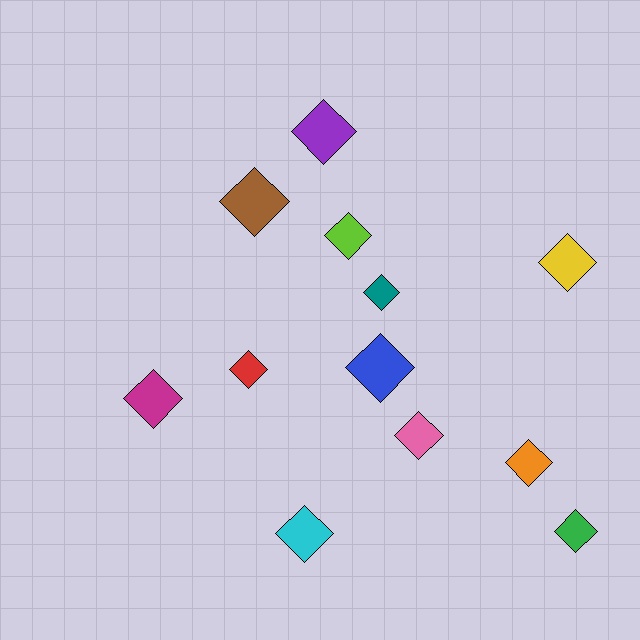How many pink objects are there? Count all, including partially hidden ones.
There is 1 pink object.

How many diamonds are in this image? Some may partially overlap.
There are 12 diamonds.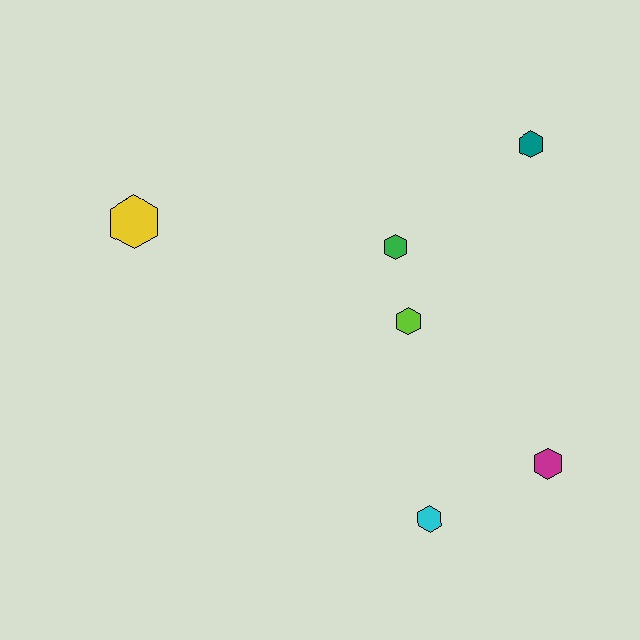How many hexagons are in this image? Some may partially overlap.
There are 6 hexagons.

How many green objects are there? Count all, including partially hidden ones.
There is 1 green object.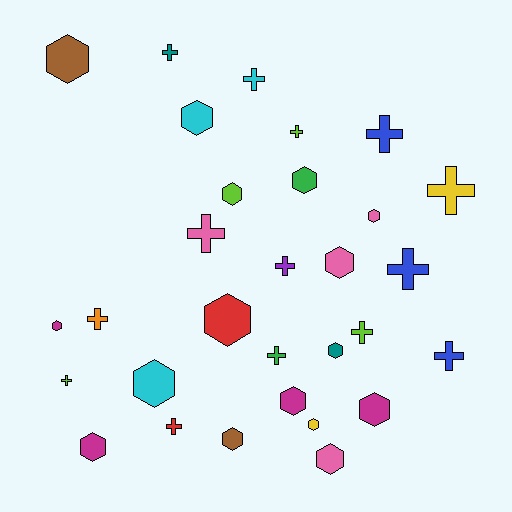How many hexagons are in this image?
There are 16 hexagons.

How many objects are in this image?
There are 30 objects.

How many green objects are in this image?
There are 2 green objects.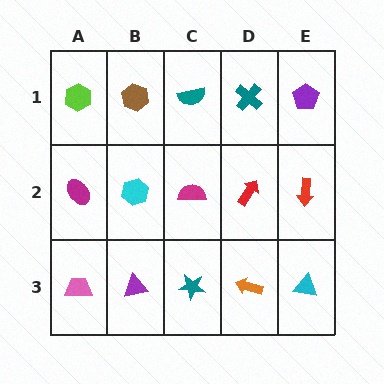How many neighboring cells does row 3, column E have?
2.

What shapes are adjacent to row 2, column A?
A lime hexagon (row 1, column A), a pink trapezoid (row 3, column A), a cyan hexagon (row 2, column B).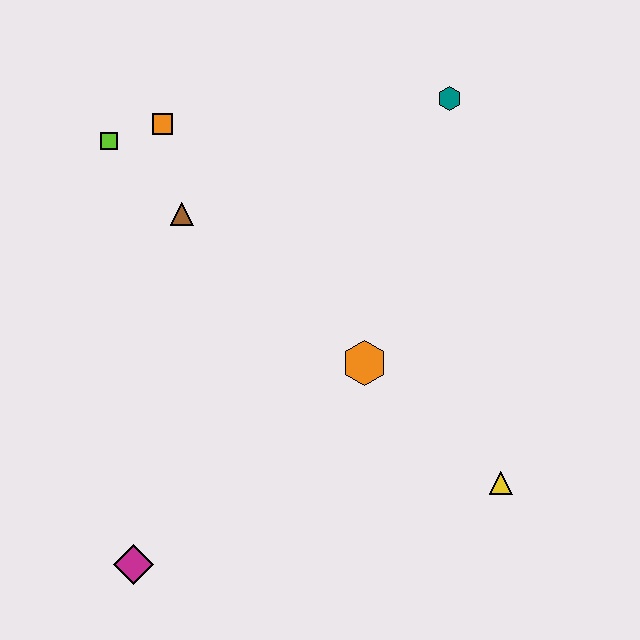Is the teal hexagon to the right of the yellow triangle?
No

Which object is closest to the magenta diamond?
The orange hexagon is closest to the magenta diamond.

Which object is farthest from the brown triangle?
The yellow triangle is farthest from the brown triangle.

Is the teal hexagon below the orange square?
No